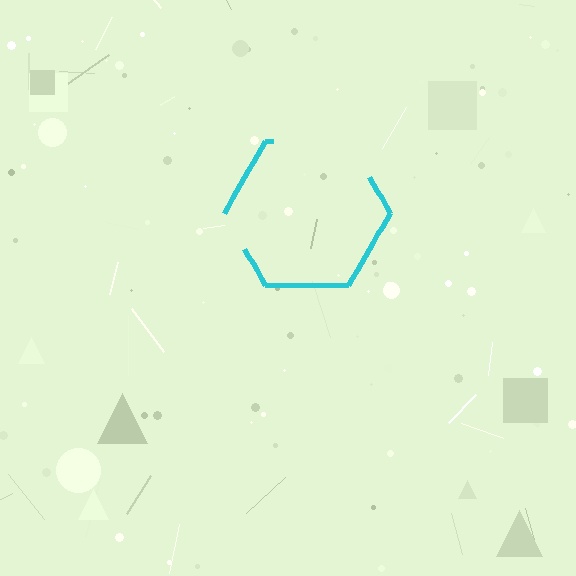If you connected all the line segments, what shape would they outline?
They would outline a hexagon.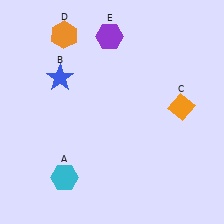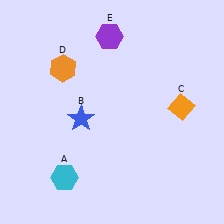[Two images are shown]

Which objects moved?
The objects that moved are: the blue star (B), the orange hexagon (D).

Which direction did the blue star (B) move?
The blue star (B) moved down.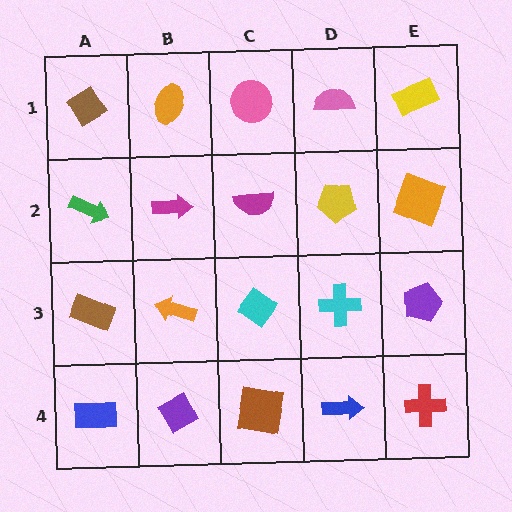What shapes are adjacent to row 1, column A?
A green arrow (row 2, column A), an orange ellipse (row 1, column B).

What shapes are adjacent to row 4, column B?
An orange arrow (row 3, column B), a blue rectangle (row 4, column A), a brown square (row 4, column C).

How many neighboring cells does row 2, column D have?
4.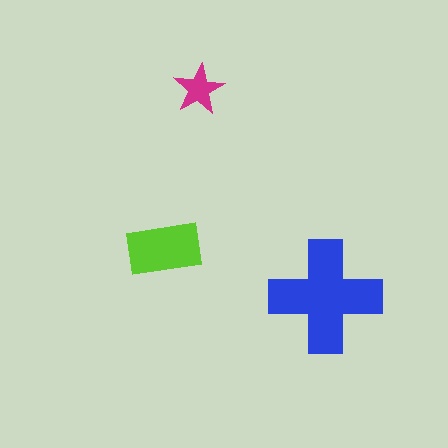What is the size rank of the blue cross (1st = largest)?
1st.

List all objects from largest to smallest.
The blue cross, the lime rectangle, the magenta star.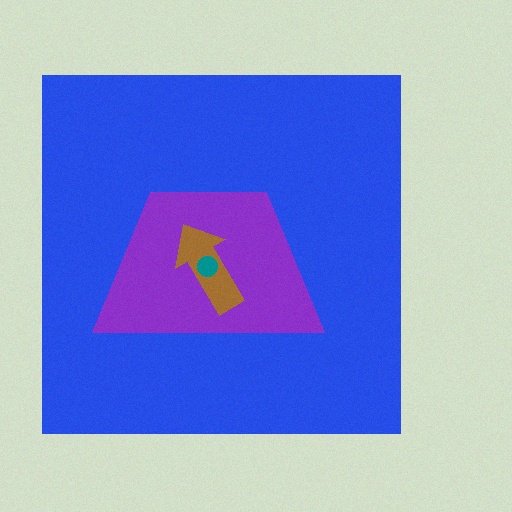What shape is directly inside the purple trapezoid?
The brown arrow.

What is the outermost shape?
The blue square.